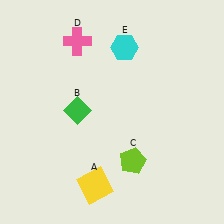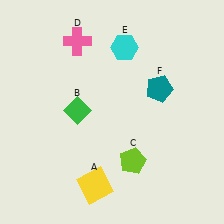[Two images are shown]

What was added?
A teal pentagon (F) was added in Image 2.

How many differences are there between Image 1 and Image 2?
There is 1 difference between the two images.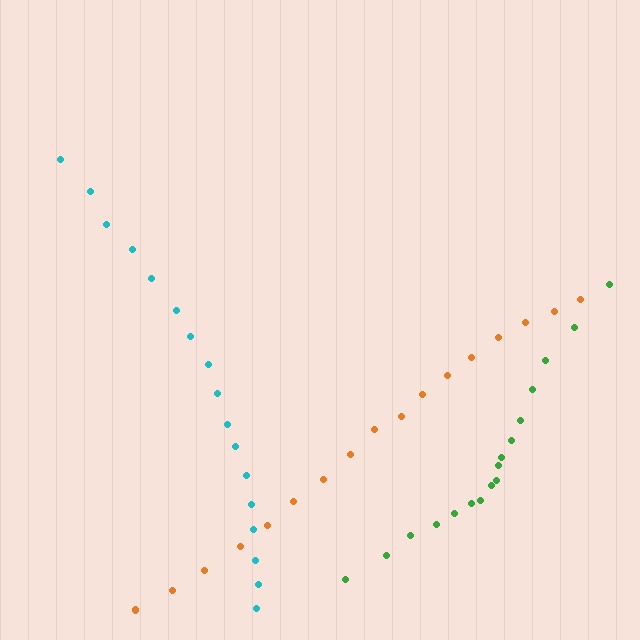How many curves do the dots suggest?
There are 3 distinct paths.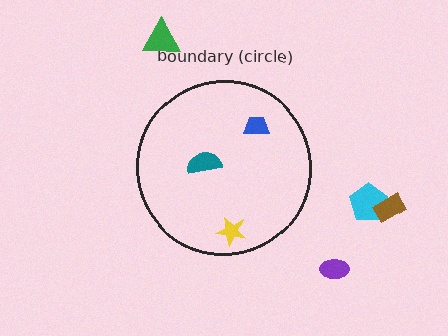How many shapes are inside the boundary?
3 inside, 4 outside.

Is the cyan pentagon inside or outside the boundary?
Outside.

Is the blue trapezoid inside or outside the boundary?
Inside.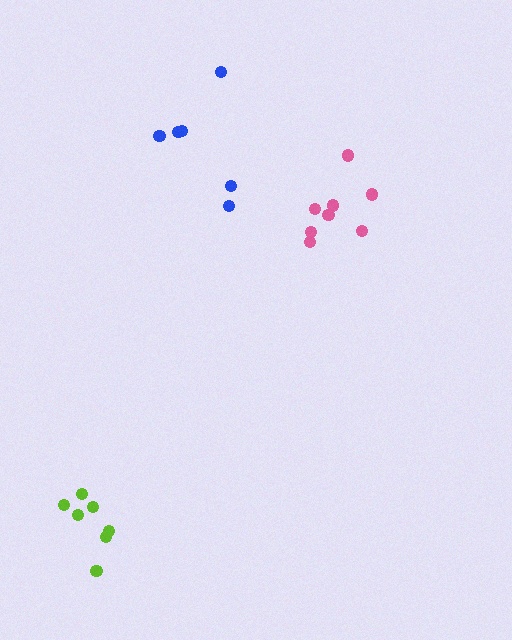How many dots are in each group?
Group 1: 7 dots, Group 2: 8 dots, Group 3: 6 dots (21 total).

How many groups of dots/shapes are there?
There are 3 groups.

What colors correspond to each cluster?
The clusters are colored: lime, pink, blue.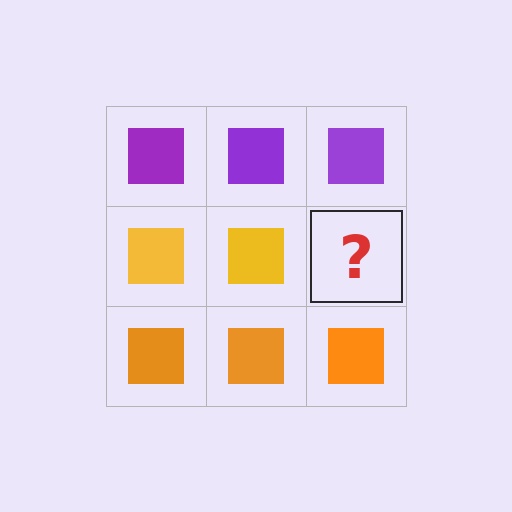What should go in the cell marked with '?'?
The missing cell should contain a yellow square.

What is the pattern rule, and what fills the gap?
The rule is that each row has a consistent color. The gap should be filled with a yellow square.